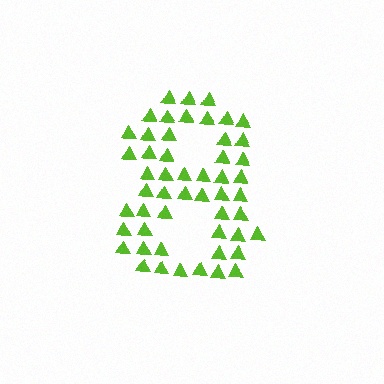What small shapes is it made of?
It is made of small triangles.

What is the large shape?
The large shape is the digit 8.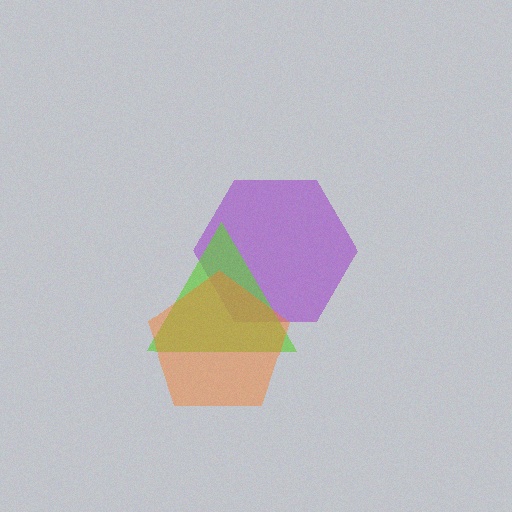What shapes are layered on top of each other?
The layered shapes are: a purple hexagon, a lime triangle, an orange pentagon.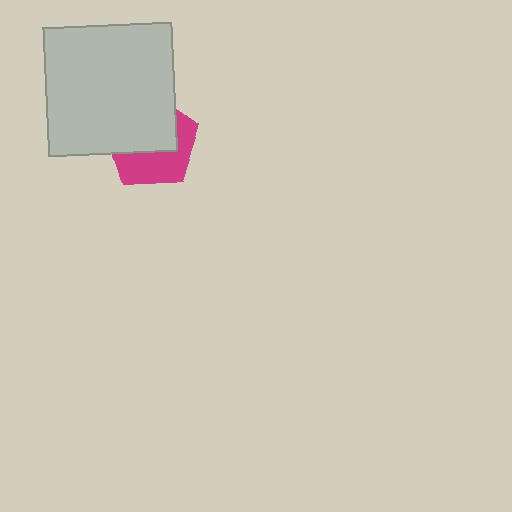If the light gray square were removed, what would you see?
You would see the complete magenta pentagon.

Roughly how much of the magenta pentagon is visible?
About half of it is visible (roughly 46%).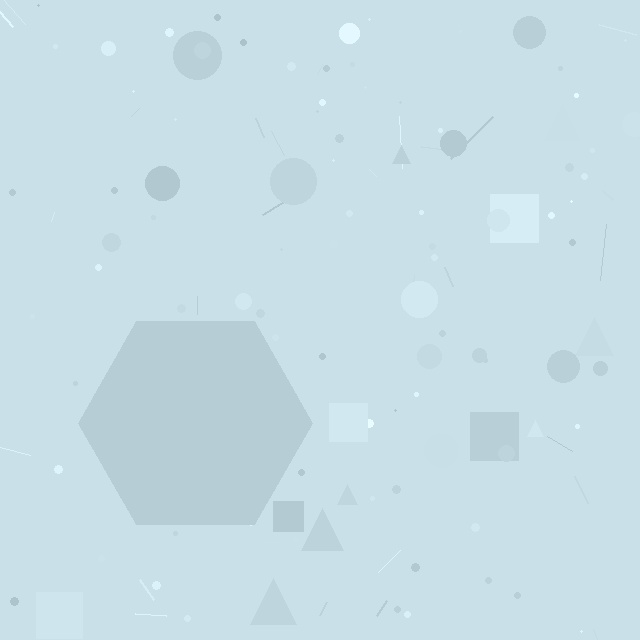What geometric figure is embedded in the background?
A hexagon is embedded in the background.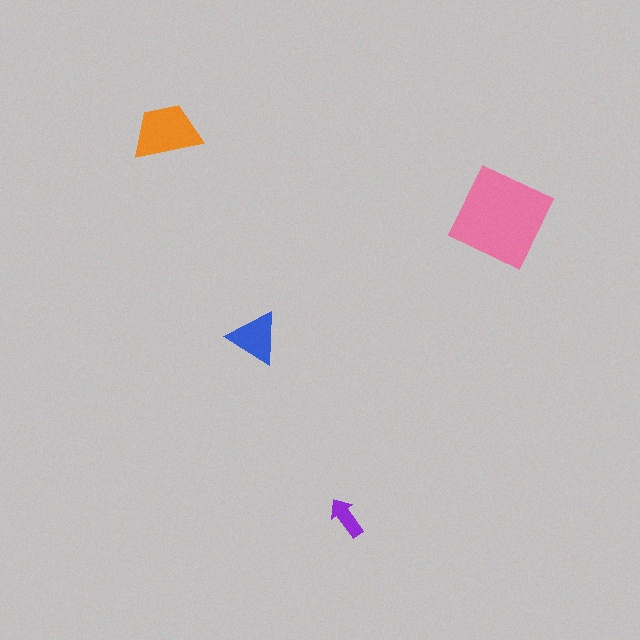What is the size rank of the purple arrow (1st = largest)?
4th.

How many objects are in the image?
There are 4 objects in the image.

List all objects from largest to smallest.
The pink square, the orange trapezoid, the blue triangle, the purple arrow.